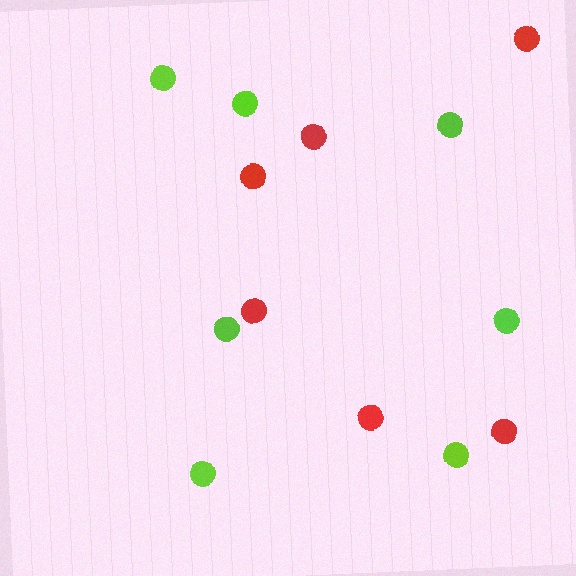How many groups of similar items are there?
There are 2 groups: one group of lime circles (7) and one group of red circles (6).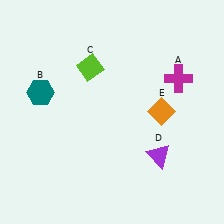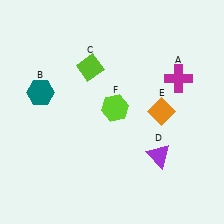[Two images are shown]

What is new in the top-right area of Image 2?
A lime hexagon (F) was added in the top-right area of Image 2.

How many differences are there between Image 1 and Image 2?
There is 1 difference between the two images.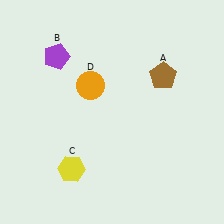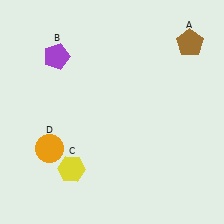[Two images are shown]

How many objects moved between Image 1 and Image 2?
2 objects moved between the two images.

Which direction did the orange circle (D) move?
The orange circle (D) moved down.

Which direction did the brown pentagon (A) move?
The brown pentagon (A) moved up.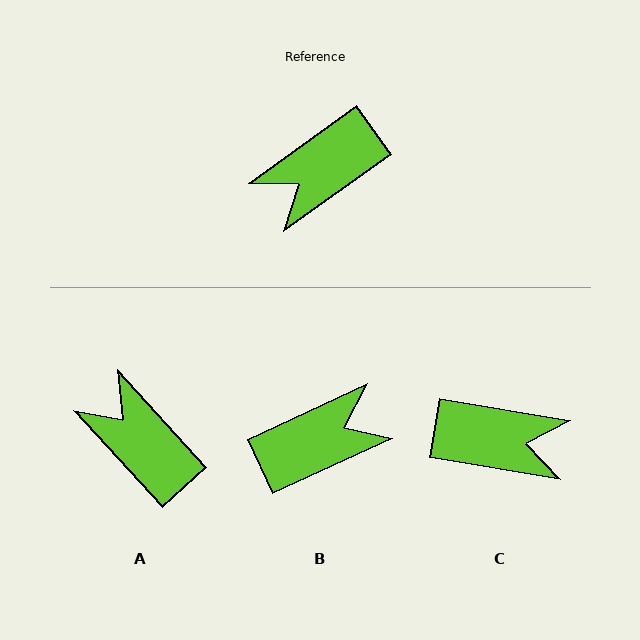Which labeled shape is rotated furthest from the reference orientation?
B, about 169 degrees away.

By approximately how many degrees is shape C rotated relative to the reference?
Approximately 135 degrees counter-clockwise.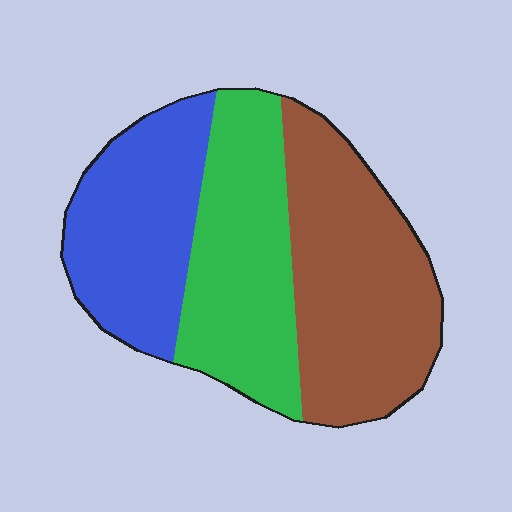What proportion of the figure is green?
Green takes up about one third (1/3) of the figure.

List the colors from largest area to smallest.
From largest to smallest: brown, green, blue.